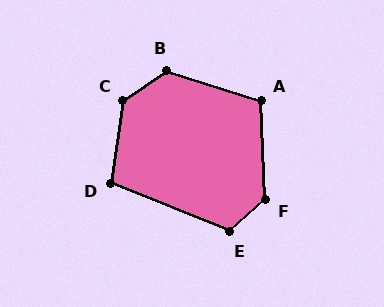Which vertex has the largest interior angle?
C, at approximately 133 degrees.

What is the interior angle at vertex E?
Approximately 116 degrees (obtuse).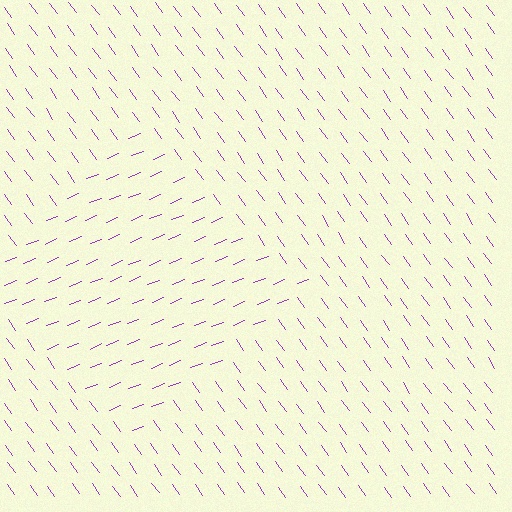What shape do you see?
I see a diamond.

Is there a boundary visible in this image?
Yes, there is a texture boundary formed by a change in line orientation.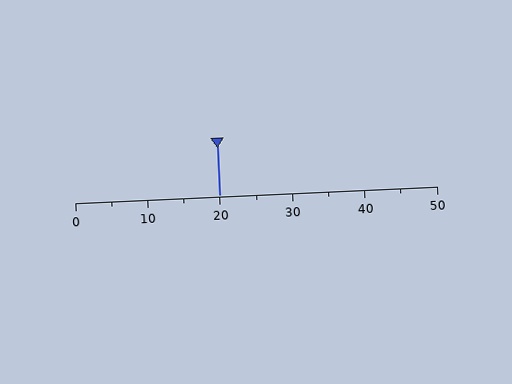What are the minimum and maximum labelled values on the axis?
The axis runs from 0 to 50.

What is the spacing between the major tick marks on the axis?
The major ticks are spaced 10 apart.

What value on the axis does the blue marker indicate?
The marker indicates approximately 20.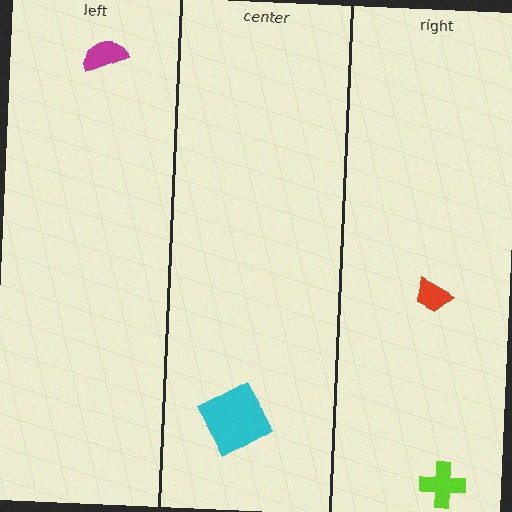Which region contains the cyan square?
The center region.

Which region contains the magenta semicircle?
The left region.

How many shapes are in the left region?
1.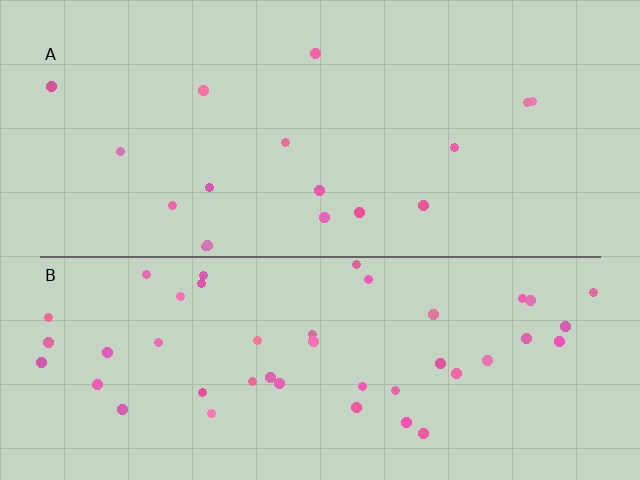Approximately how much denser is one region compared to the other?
Approximately 2.7× — region B over region A.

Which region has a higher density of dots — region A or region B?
B (the bottom).